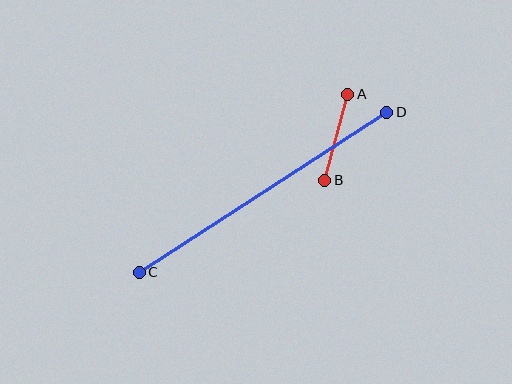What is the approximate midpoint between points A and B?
The midpoint is at approximately (336, 137) pixels.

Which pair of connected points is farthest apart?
Points C and D are farthest apart.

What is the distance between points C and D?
The distance is approximately 295 pixels.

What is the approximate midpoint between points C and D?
The midpoint is at approximately (263, 192) pixels.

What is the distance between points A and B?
The distance is approximately 89 pixels.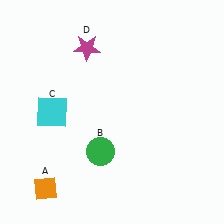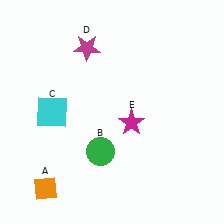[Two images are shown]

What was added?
A magenta star (E) was added in Image 2.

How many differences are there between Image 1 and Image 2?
There is 1 difference between the two images.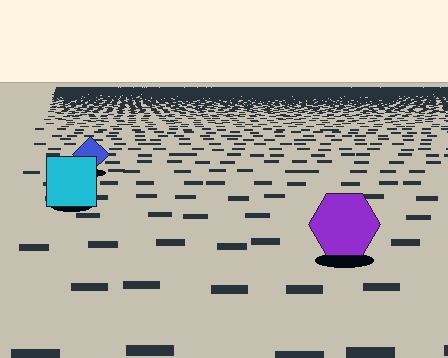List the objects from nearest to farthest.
From nearest to farthest: the purple hexagon, the cyan square, the blue diamond.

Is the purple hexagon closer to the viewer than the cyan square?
Yes. The purple hexagon is closer — you can tell from the texture gradient: the ground texture is coarser near it.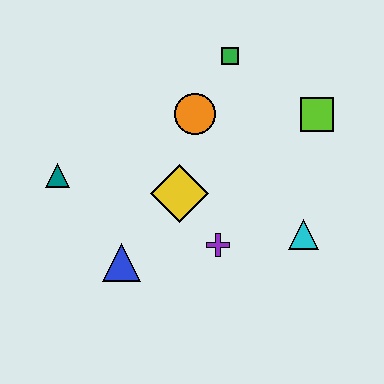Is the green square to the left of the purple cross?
No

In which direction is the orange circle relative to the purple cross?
The orange circle is above the purple cross.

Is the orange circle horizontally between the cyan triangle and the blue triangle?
Yes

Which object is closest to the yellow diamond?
The purple cross is closest to the yellow diamond.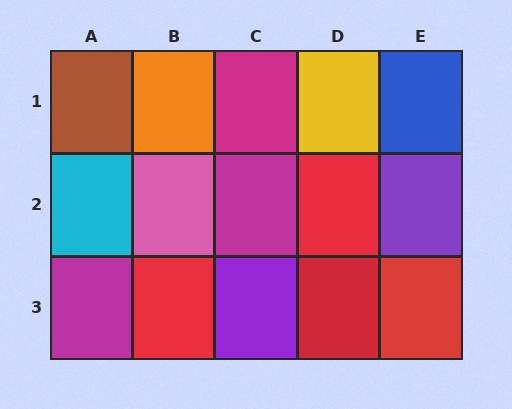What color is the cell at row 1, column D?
Yellow.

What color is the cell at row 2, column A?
Cyan.